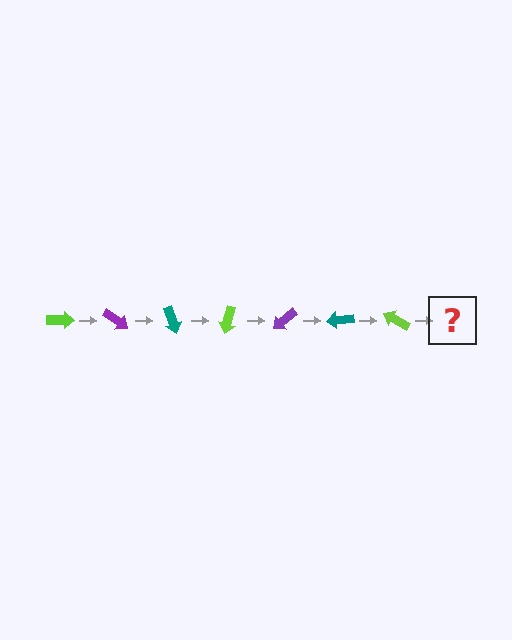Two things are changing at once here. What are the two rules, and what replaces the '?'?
The two rules are that it rotates 35 degrees each step and the color cycles through lime, purple, and teal. The '?' should be a purple arrow, rotated 245 degrees from the start.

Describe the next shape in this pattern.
It should be a purple arrow, rotated 245 degrees from the start.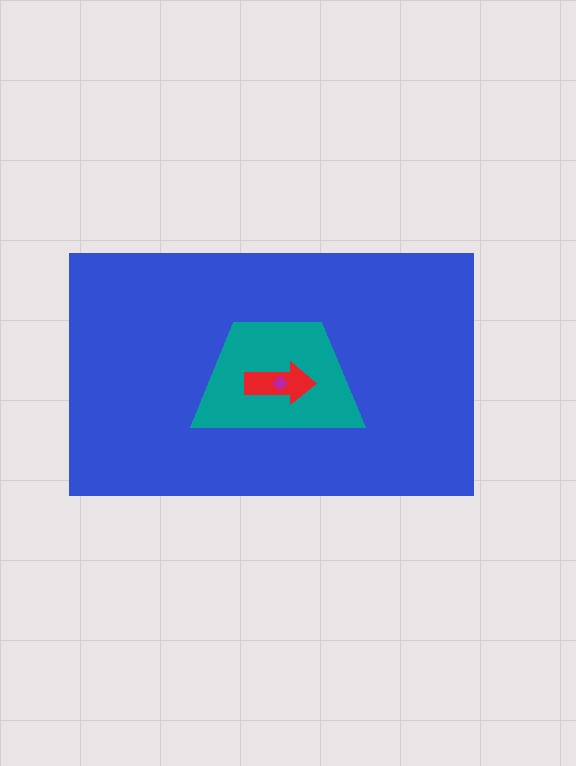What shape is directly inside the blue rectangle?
The teal trapezoid.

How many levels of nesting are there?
4.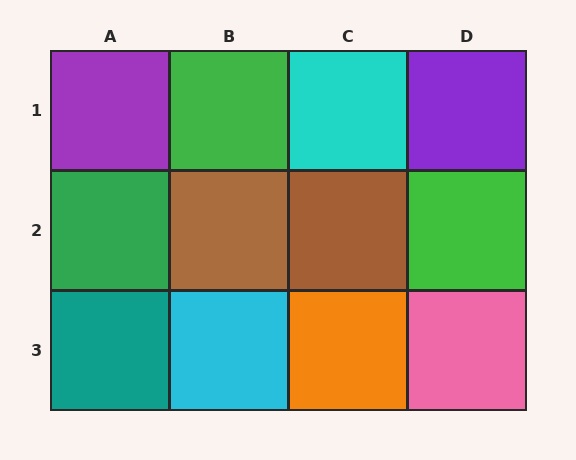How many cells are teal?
1 cell is teal.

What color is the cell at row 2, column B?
Brown.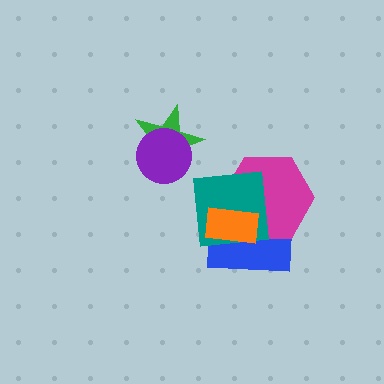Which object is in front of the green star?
The purple circle is in front of the green star.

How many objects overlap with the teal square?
3 objects overlap with the teal square.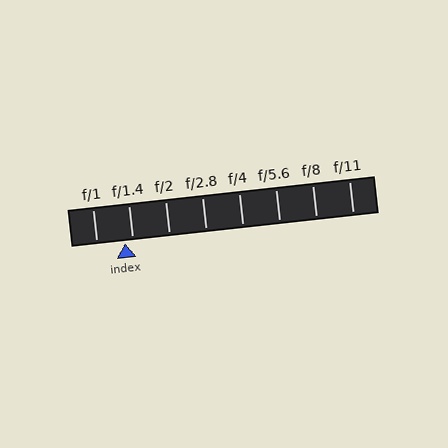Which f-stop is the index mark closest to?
The index mark is closest to f/1.4.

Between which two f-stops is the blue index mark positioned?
The index mark is between f/1 and f/1.4.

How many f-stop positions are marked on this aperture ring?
There are 8 f-stop positions marked.